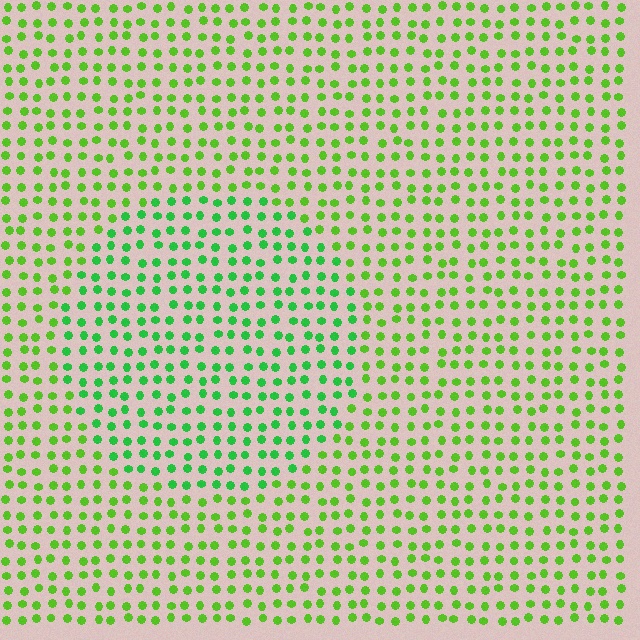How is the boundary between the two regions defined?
The boundary is defined purely by a slight shift in hue (about 29 degrees). Spacing, size, and orientation are identical on both sides.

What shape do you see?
I see a circle.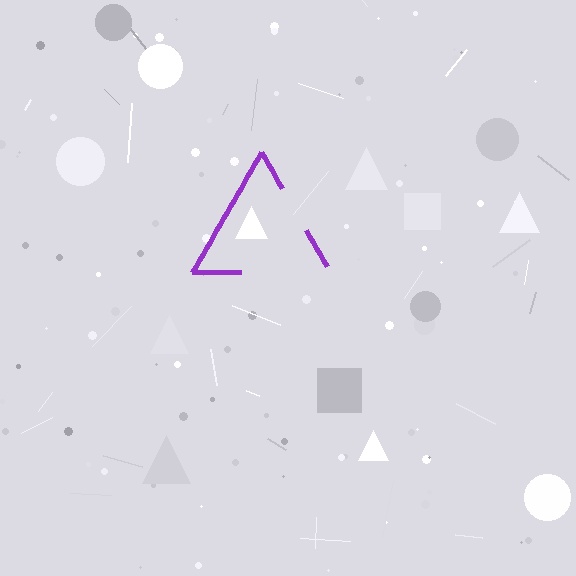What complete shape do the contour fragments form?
The contour fragments form a triangle.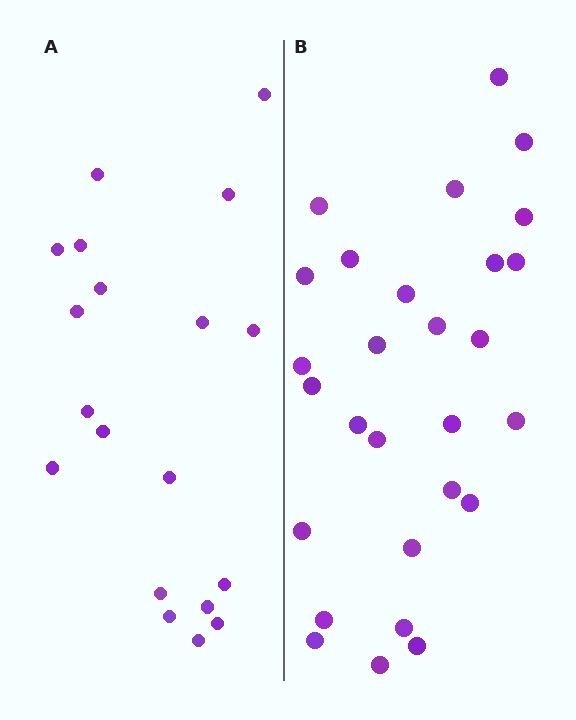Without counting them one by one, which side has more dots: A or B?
Region B (the right region) has more dots.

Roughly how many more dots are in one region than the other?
Region B has roughly 8 or so more dots than region A.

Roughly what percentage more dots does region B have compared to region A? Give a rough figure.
About 45% more.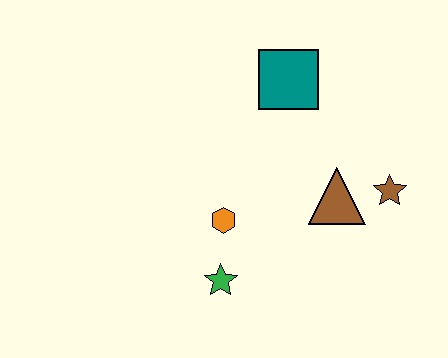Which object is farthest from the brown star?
The green star is farthest from the brown star.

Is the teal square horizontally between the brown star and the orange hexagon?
Yes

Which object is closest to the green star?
The orange hexagon is closest to the green star.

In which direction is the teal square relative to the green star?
The teal square is above the green star.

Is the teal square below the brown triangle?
No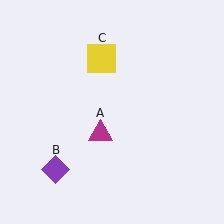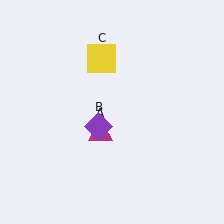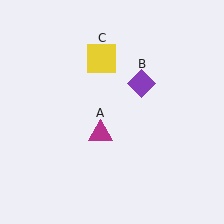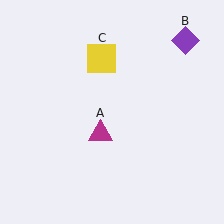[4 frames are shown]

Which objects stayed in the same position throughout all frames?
Magenta triangle (object A) and yellow square (object C) remained stationary.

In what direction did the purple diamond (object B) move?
The purple diamond (object B) moved up and to the right.